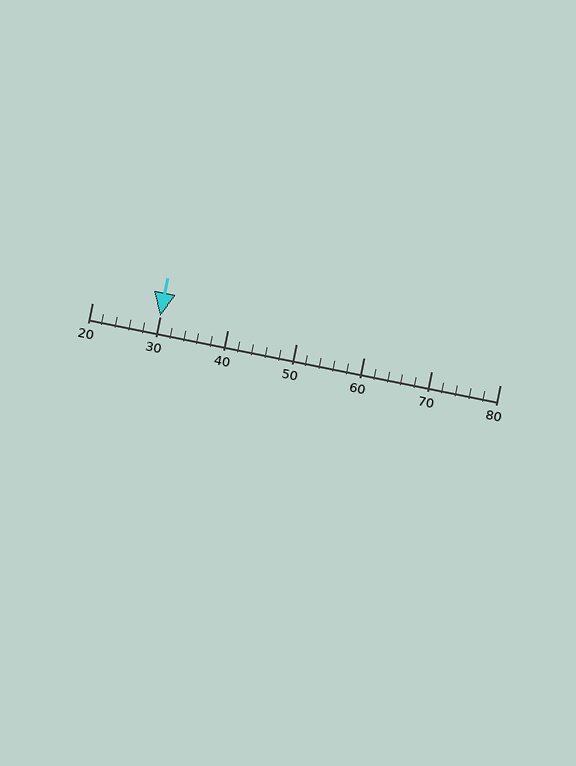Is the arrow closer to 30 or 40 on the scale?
The arrow is closer to 30.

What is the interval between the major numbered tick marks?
The major tick marks are spaced 10 units apart.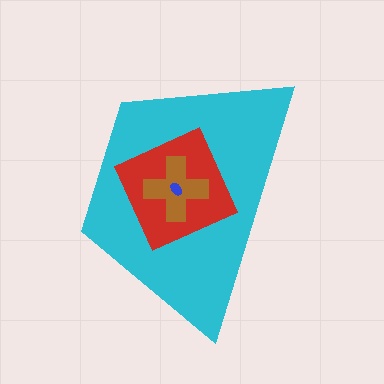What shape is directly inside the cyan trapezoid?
The red square.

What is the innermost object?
The blue ellipse.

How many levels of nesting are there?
4.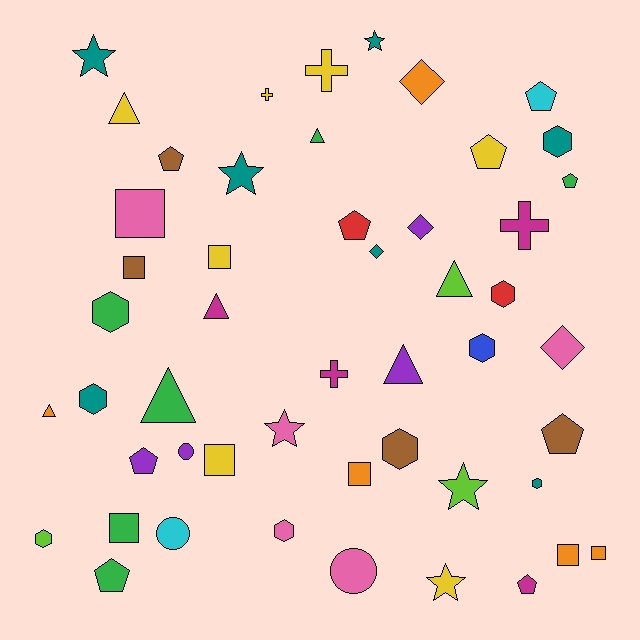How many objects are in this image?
There are 50 objects.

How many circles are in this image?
There are 3 circles.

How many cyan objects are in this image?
There are 2 cyan objects.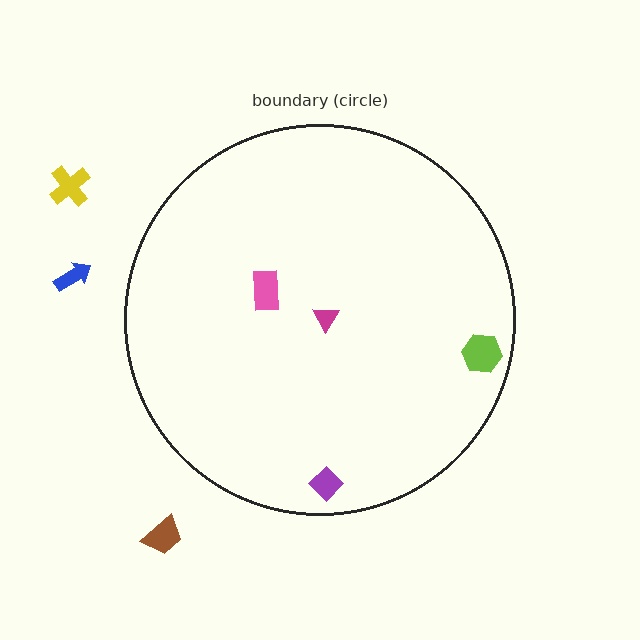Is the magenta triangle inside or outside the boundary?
Inside.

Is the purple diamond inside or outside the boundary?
Inside.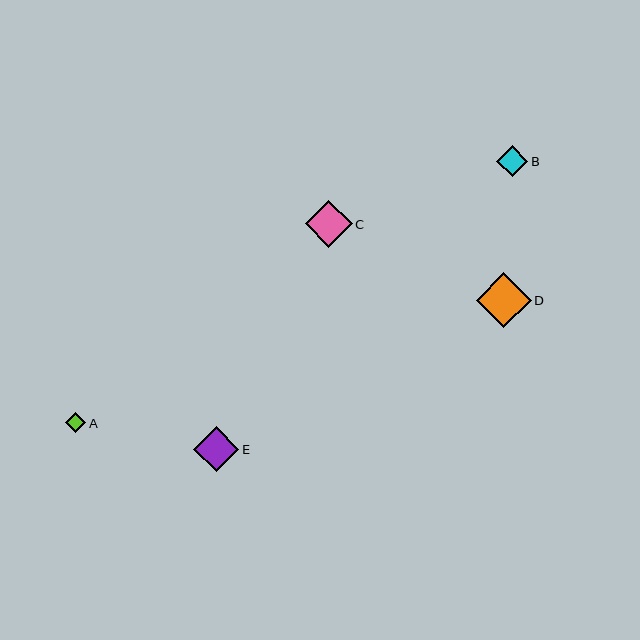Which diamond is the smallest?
Diamond A is the smallest with a size of approximately 20 pixels.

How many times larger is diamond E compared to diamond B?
Diamond E is approximately 1.5 times the size of diamond B.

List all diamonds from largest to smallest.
From largest to smallest: D, C, E, B, A.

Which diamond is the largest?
Diamond D is the largest with a size of approximately 54 pixels.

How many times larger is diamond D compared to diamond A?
Diamond D is approximately 2.7 times the size of diamond A.